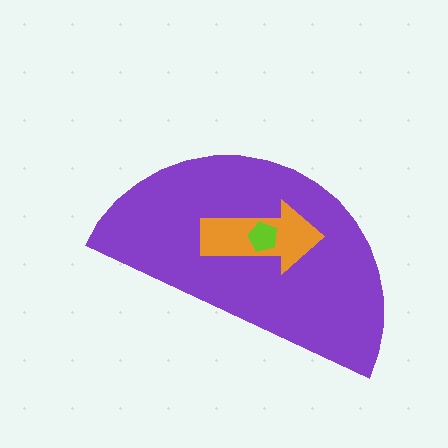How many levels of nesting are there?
3.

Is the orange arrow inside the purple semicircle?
Yes.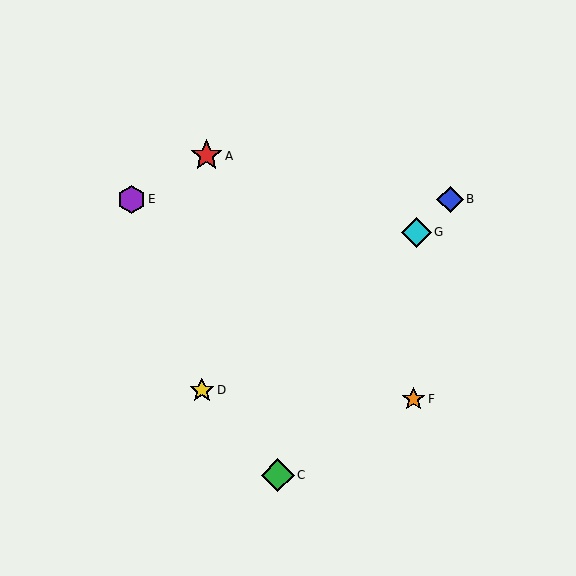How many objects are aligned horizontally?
2 objects (B, E) are aligned horizontally.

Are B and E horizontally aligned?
Yes, both are at y≈200.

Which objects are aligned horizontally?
Objects B, E are aligned horizontally.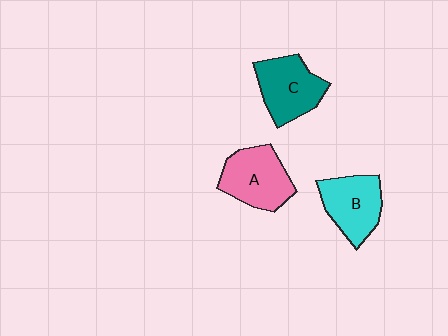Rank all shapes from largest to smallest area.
From largest to smallest: A (pink), C (teal), B (cyan).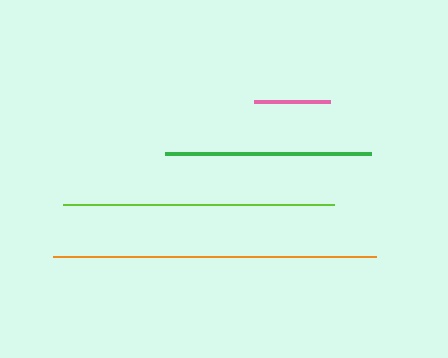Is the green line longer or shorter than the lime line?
The lime line is longer than the green line.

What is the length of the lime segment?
The lime segment is approximately 271 pixels long.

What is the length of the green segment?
The green segment is approximately 206 pixels long.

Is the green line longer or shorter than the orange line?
The orange line is longer than the green line.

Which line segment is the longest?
The orange line is the longest at approximately 324 pixels.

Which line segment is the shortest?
The pink line is the shortest at approximately 75 pixels.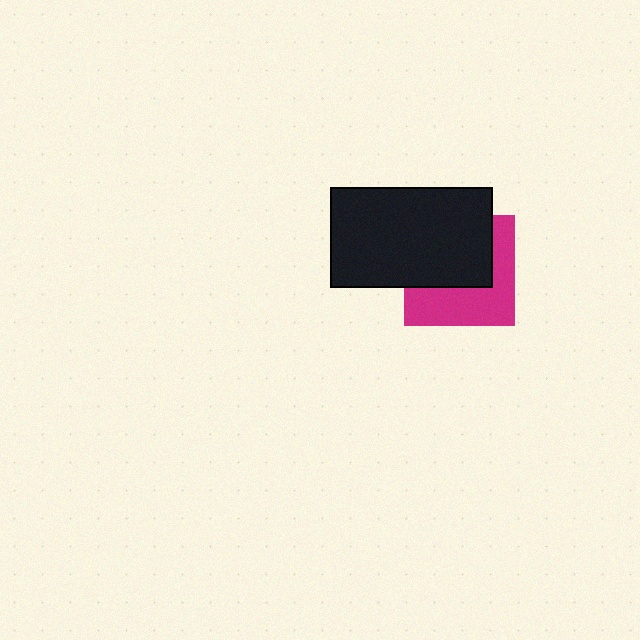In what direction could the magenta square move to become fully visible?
The magenta square could move down. That would shift it out from behind the black rectangle entirely.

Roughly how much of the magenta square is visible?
About half of it is visible (roughly 47%).